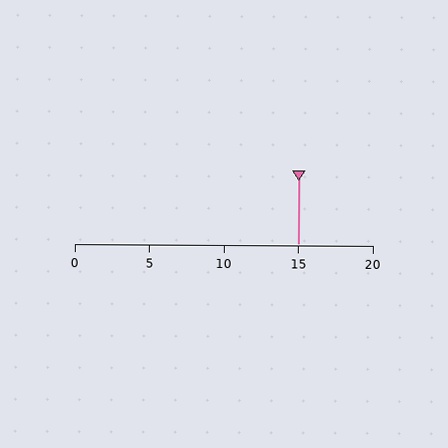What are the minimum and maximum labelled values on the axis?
The axis runs from 0 to 20.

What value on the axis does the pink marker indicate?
The marker indicates approximately 15.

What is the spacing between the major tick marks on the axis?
The major ticks are spaced 5 apart.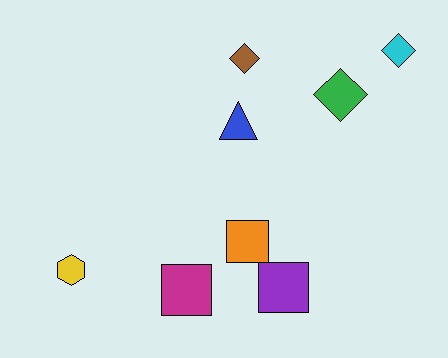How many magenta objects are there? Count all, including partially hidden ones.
There is 1 magenta object.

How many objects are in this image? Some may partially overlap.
There are 8 objects.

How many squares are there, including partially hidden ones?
There are 3 squares.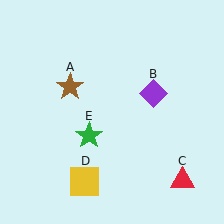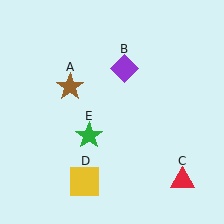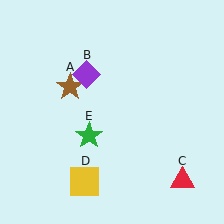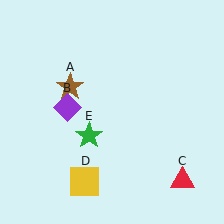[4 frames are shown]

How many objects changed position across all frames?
1 object changed position: purple diamond (object B).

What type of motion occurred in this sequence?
The purple diamond (object B) rotated counterclockwise around the center of the scene.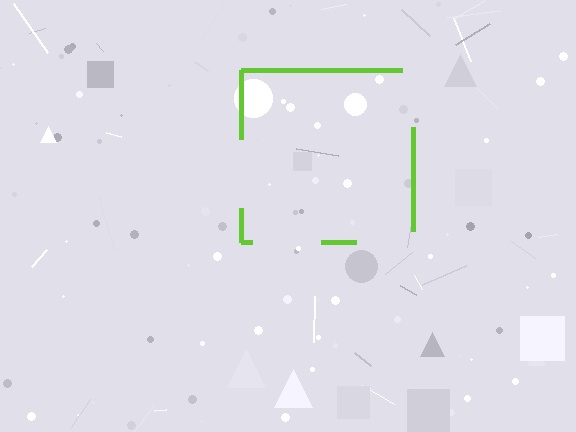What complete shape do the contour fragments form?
The contour fragments form a square.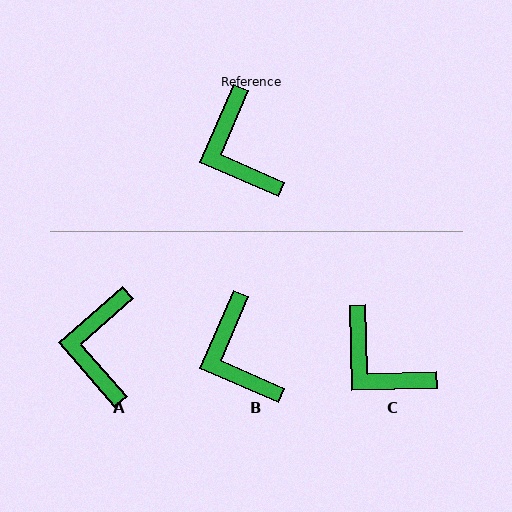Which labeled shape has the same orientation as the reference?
B.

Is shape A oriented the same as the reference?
No, it is off by about 25 degrees.